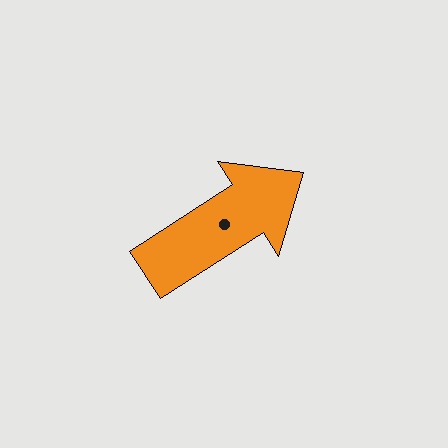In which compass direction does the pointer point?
Northeast.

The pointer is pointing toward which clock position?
Roughly 2 o'clock.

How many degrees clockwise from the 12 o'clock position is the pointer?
Approximately 57 degrees.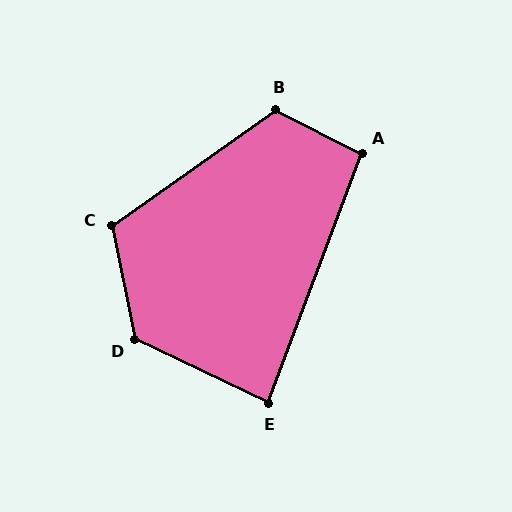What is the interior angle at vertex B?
Approximately 118 degrees (obtuse).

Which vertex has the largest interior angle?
D, at approximately 127 degrees.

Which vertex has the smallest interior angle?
E, at approximately 85 degrees.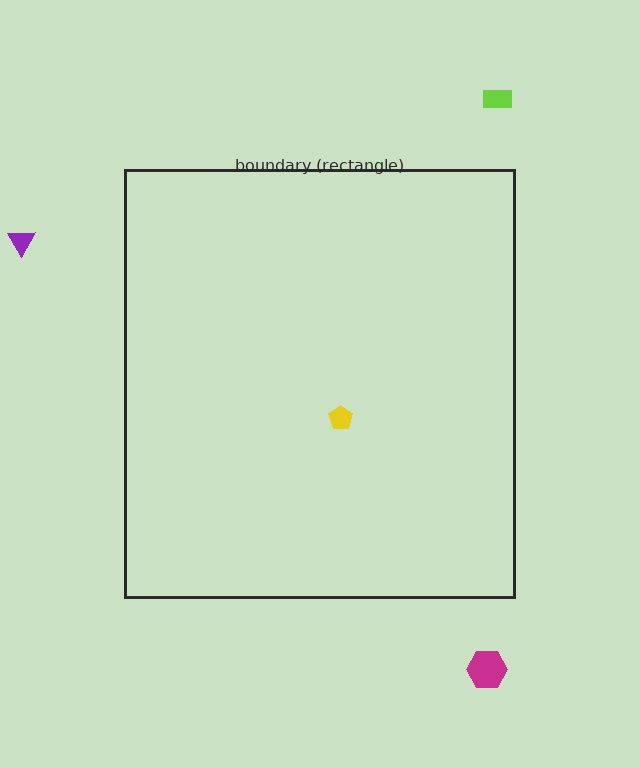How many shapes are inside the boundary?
1 inside, 3 outside.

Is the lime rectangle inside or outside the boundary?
Outside.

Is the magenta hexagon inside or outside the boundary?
Outside.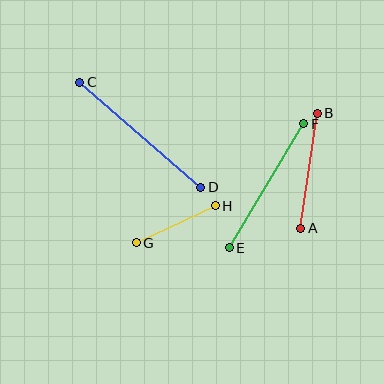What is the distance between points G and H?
The distance is approximately 87 pixels.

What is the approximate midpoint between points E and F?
The midpoint is at approximately (266, 186) pixels.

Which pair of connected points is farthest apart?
Points C and D are farthest apart.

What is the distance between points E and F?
The distance is approximately 145 pixels.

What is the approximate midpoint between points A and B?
The midpoint is at approximately (309, 171) pixels.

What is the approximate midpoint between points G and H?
The midpoint is at approximately (176, 224) pixels.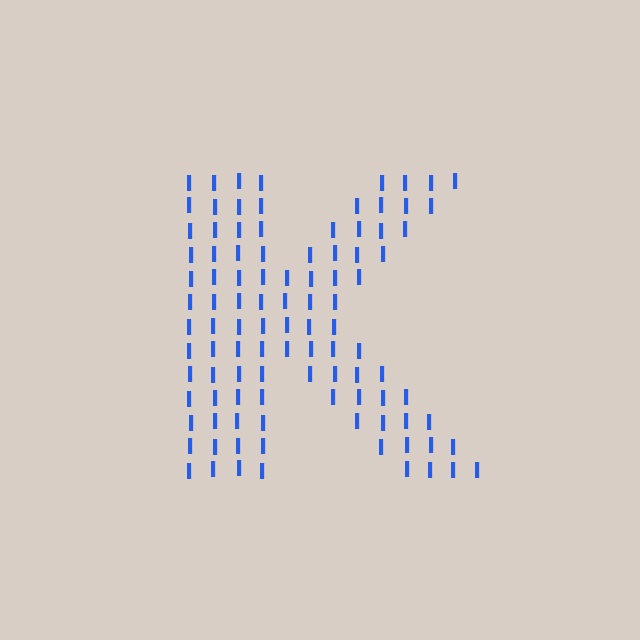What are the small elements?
The small elements are letter I's.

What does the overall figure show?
The overall figure shows the letter K.